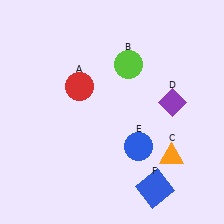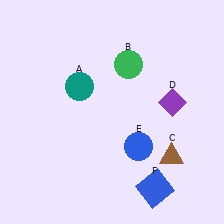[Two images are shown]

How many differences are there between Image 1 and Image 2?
There are 3 differences between the two images.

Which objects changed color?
A changed from red to teal. B changed from lime to green. C changed from orange to brown.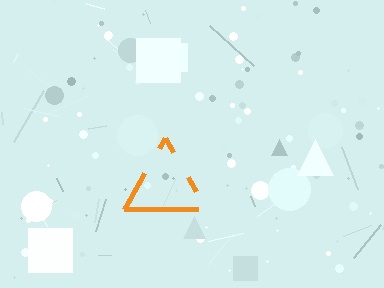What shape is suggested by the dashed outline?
The dashed outline suggests a triangle.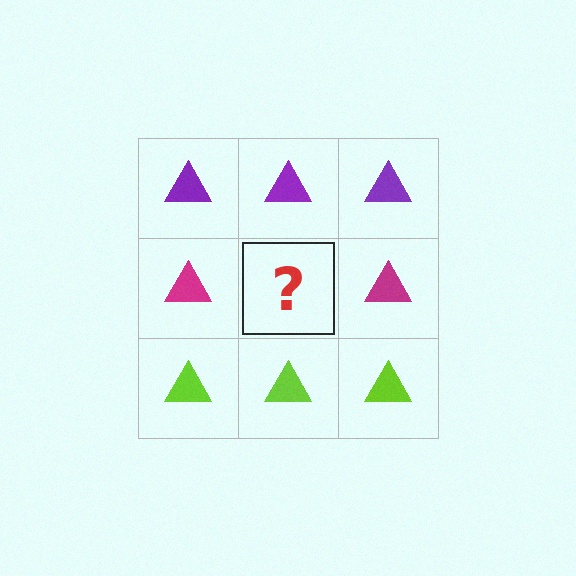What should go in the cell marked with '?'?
The missing cell should contain a magenta triangle.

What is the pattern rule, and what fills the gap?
The rule is that each row has a consistent color. The gap should be filled with a magenta triangle.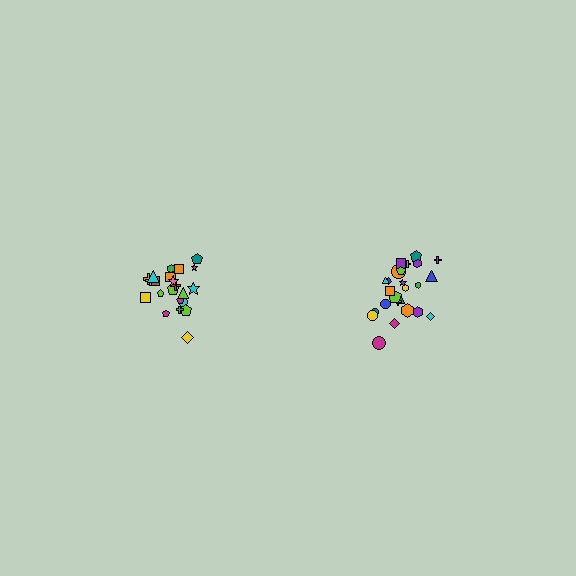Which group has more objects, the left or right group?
The right group.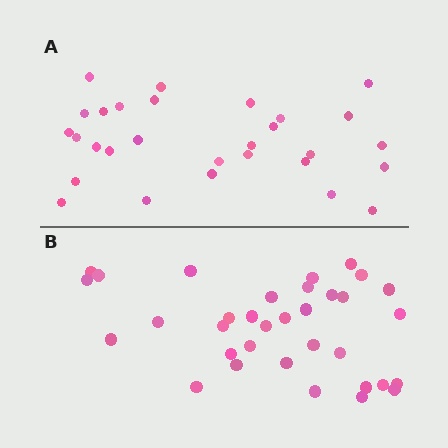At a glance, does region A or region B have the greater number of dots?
Region B (the bottom region) has more dots.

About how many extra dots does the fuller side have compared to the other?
Region B has about 5 more dots than region A.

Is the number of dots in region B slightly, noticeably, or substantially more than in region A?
Region B has only slightly more — the two regions are fairly close. The ratio is roughly 1.2 to 1.